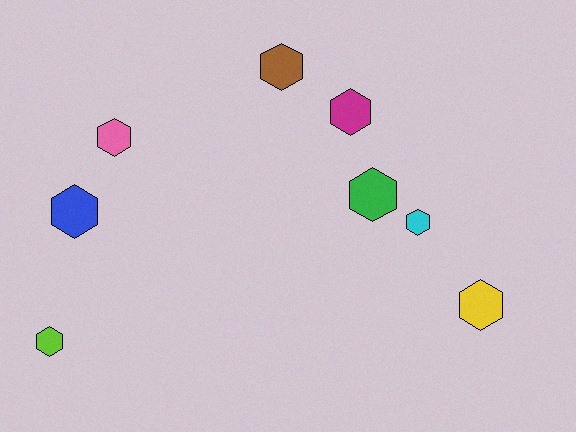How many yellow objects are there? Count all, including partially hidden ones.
There is 1 yellow object.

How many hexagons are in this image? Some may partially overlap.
There are 8 hexagons.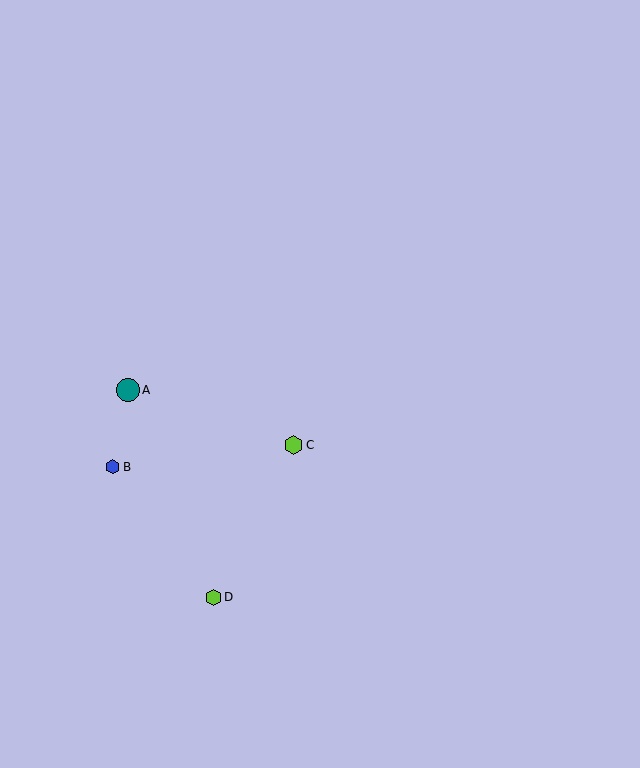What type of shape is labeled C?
Shape C is a lime hexagon.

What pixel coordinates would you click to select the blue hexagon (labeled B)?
Click at (112, 467) to select the blue hexagon B.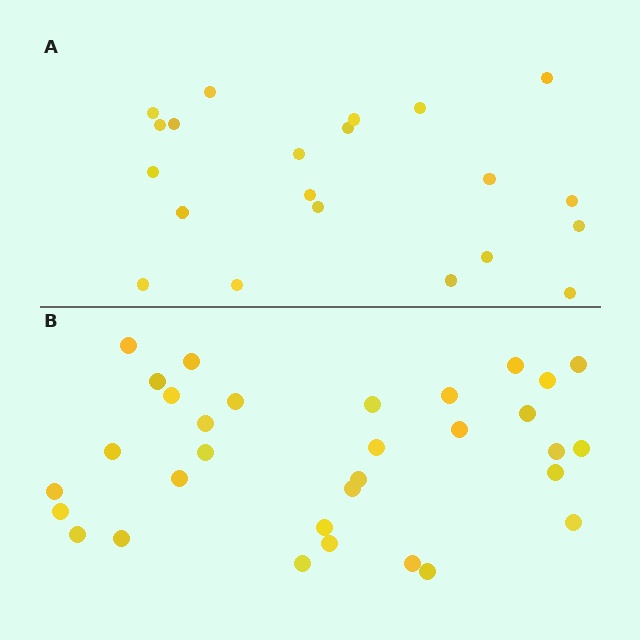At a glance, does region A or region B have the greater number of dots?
Region B (the bottom region) has more dots.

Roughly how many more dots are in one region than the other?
Region B has roughly 12 or so more dots than region A.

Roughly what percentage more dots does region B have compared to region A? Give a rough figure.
About 50% more.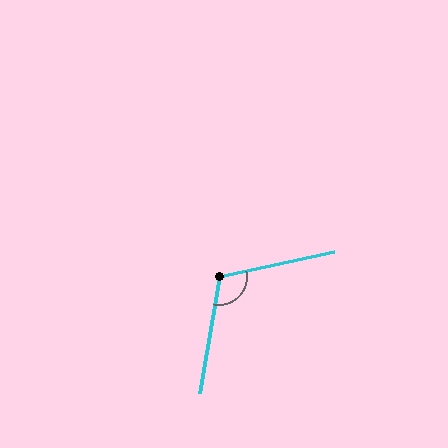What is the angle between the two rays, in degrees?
Approximately 112 degrees.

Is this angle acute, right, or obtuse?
It is obtuse.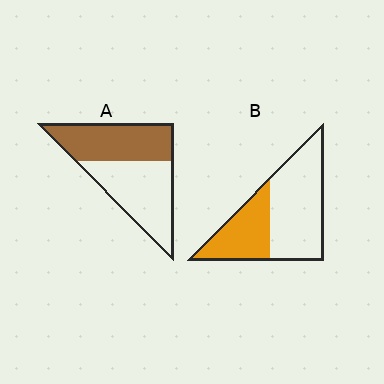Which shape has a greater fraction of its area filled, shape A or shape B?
Shape A.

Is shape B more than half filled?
No.